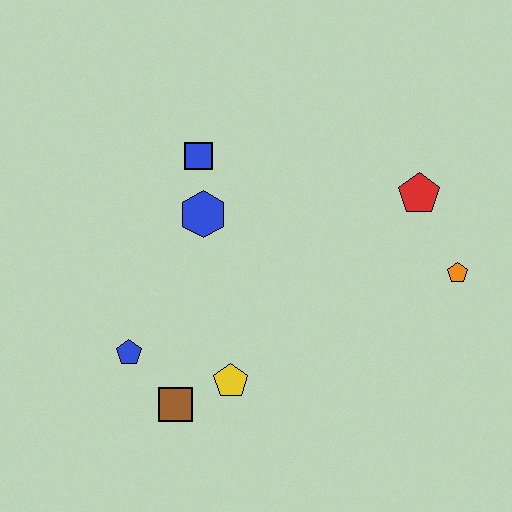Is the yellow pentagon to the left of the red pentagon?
Yes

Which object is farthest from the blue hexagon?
The orange pentagon is farthest from the blue hexagon.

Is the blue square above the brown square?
Yes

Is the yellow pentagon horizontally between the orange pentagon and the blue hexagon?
Yes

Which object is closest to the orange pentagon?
The red pentagon is closest to the orange pentagon.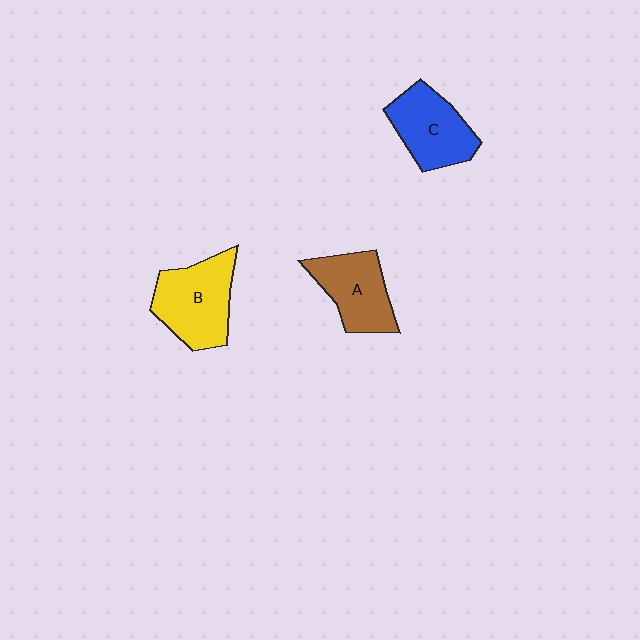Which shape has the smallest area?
Shape A (brown).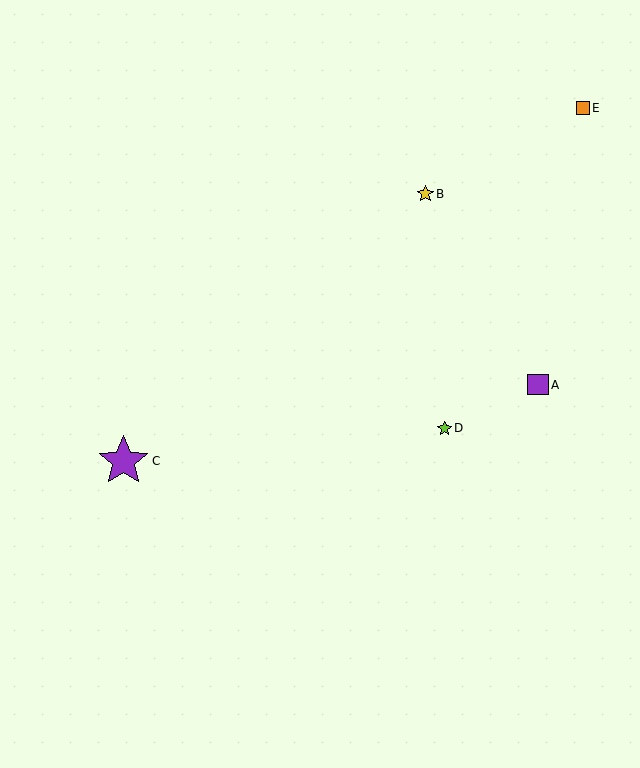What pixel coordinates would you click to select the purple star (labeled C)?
Click at (124, 461) to select the purple star C.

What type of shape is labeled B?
Shape B is a yellow star.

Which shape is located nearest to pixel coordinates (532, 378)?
The purple square (labeled A) at (538, 385) is nearest to that location.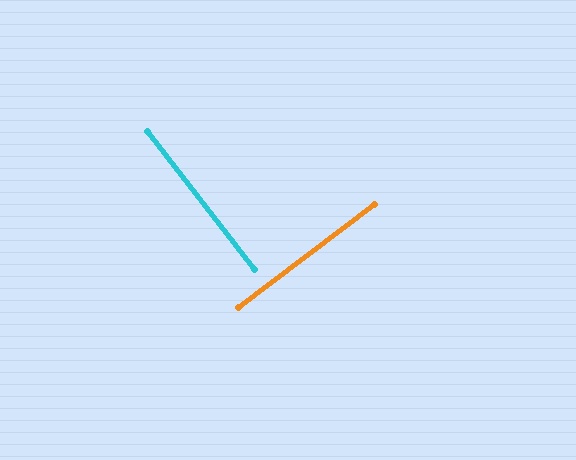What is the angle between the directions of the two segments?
Approximately 89 degrees.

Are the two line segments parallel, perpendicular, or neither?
Perpendicular — they meet at approximately 89°.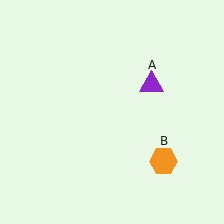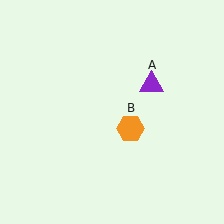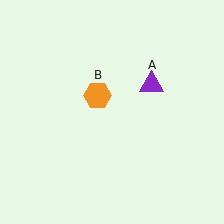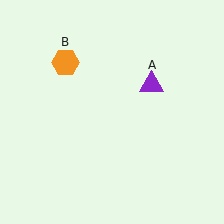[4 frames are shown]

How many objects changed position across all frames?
1 object changed position: orange hexagon (object B).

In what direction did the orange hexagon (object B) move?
The orange hexagon (object B) moved up and to the left.